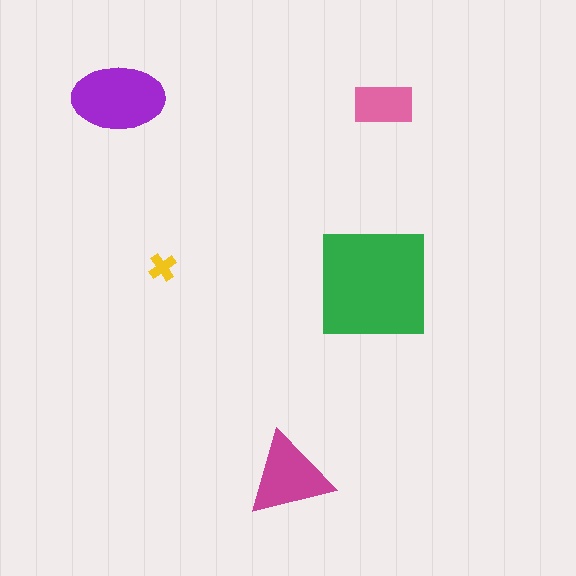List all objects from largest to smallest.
The green square, the purple ellipse, the magenta triangle, the pink rectangle, the yellow cross.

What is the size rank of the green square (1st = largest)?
1st.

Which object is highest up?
The purple ellipse is topmost.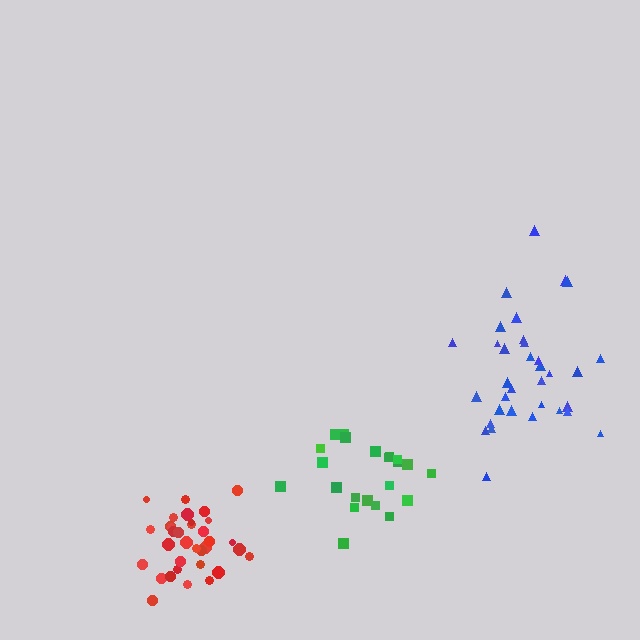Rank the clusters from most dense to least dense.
red, blue, green.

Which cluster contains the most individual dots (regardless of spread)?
Red (34).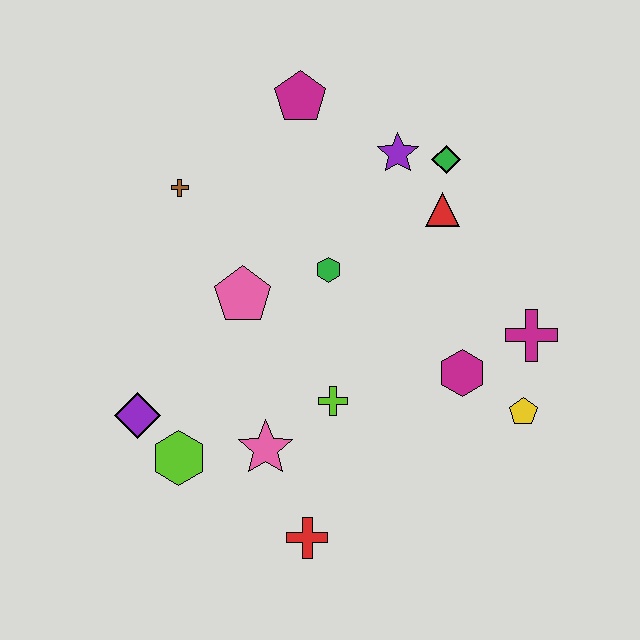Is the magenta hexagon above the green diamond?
No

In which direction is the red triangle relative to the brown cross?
The red triangle is to the right of the brown cross.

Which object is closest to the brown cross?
The pink pentagon is closest to the brown cross.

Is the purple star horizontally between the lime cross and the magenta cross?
Yes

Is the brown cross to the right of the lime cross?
No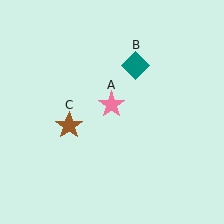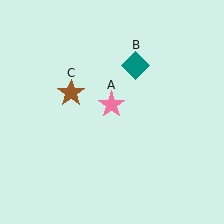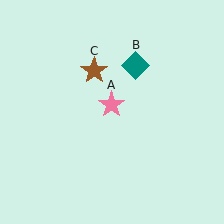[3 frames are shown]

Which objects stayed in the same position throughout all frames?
Pink star (object A) and teal diamond (object B) remained stationary.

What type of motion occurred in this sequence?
The brown star (object C) rotated clockwise around the center of the scene.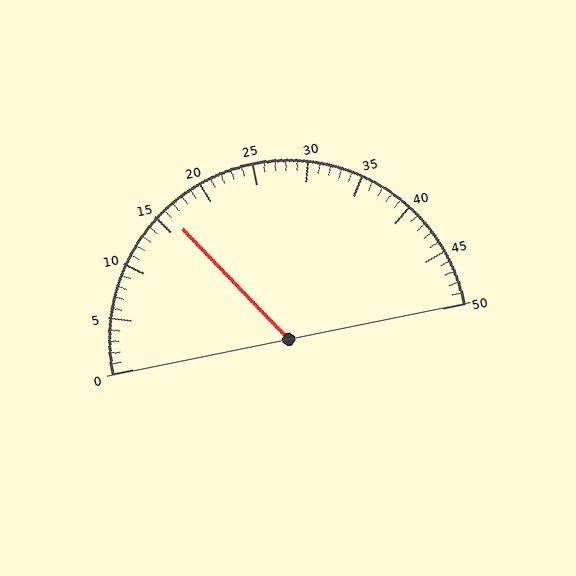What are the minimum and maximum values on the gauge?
The gauge ranges from 0 to 50.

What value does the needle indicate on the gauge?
The needle indicates approximately 16.